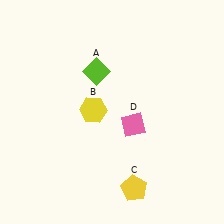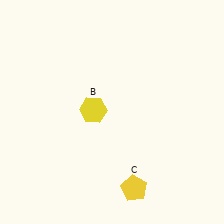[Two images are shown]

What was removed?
The pink diamond (D), the lime diamond (A) were removed in Image 2.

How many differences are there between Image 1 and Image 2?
There are 2 differences between the two images.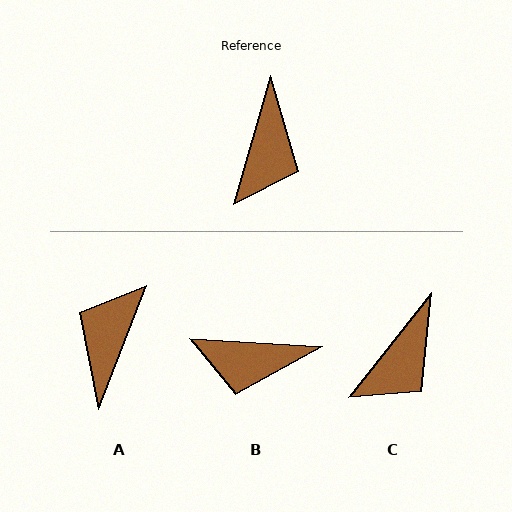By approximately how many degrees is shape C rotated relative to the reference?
Approximately 22 degrees clockwise.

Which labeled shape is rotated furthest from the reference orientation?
A, about 175 degrees away.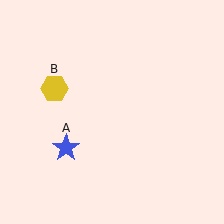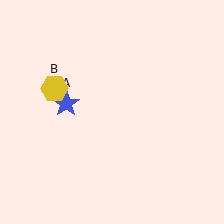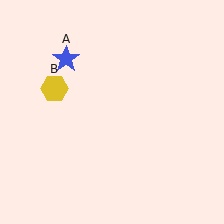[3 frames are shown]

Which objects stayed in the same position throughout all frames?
Yellow hexagon (object B) remained stationary.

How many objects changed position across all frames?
1 object changed position: blue star (object A).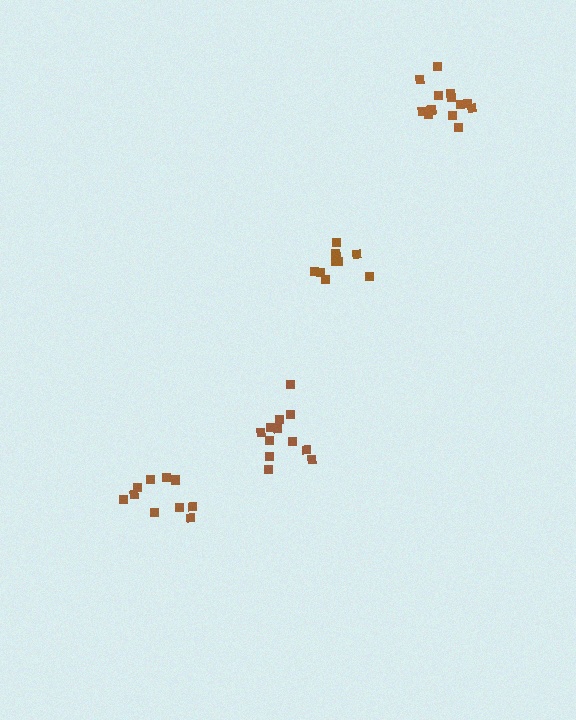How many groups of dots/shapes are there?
There are 4 groups.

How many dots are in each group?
Group 1: 12 dots, Group 2: 10 dots, Group 3: 11 dots, Group 4: 14 dots (47 total).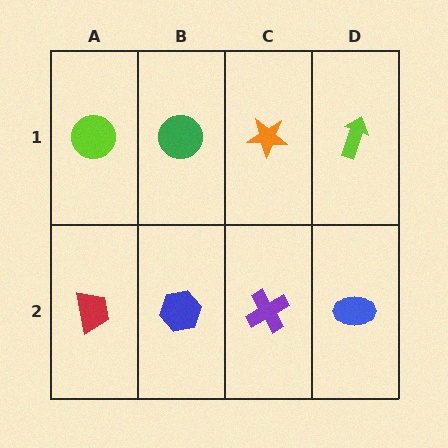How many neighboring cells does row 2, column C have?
3.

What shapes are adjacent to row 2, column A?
A lime circle (row 1, column A), a blue hexagon (row 2, column B).